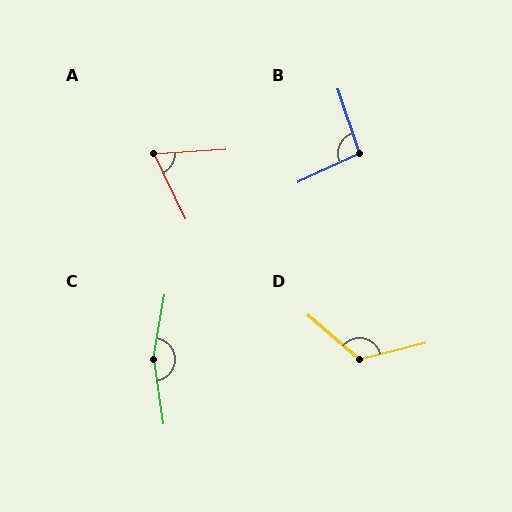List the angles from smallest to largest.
A (68°), B (96°), D (126°), C (161°).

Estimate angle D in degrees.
Approximately 126 degrees.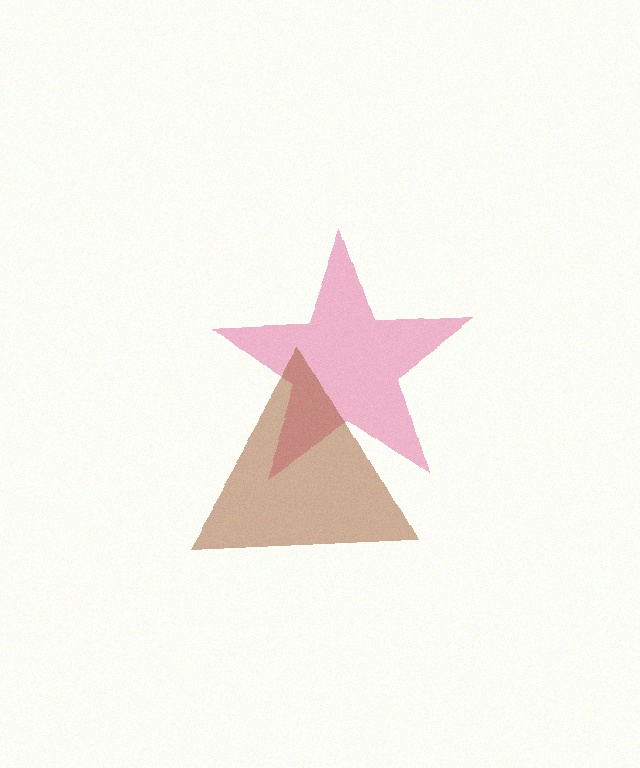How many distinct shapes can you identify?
There are 2 distinct shapes: a pink star, a brown triangle.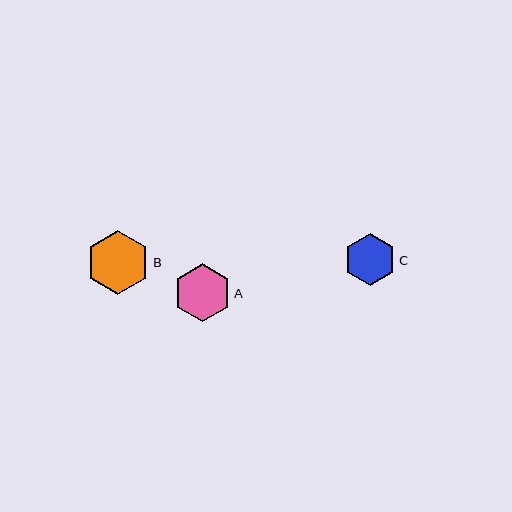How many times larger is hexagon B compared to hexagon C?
Hexagon B is approximately 1.2 times the size of hexagon C.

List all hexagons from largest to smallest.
From largest to smallest: B, A, C.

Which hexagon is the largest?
Hexagon B is the largest with a size of approximately 64 pixels.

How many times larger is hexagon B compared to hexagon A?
Hexagon B is approximately 1.1 times the size of hexagon A.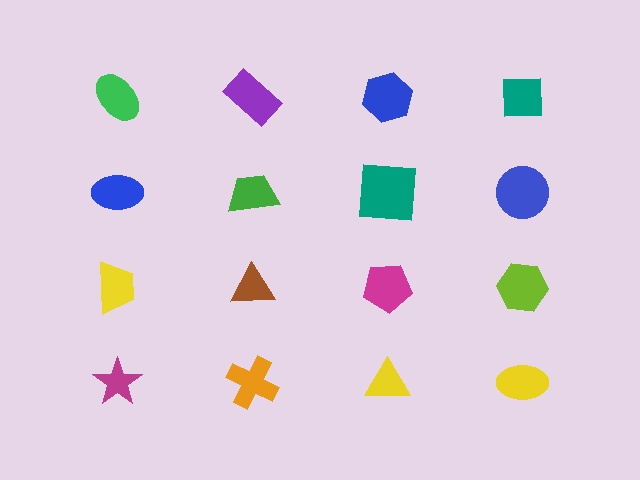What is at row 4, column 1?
A magenta star.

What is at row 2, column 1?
A blue ellipse.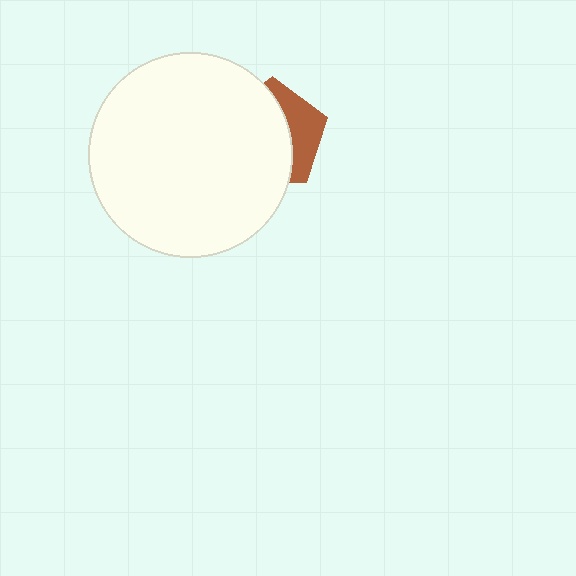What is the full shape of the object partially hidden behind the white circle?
The partially hidden object is a brown pentagon.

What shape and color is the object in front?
The object in front is a white circle.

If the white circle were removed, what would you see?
You would see the complete brown pentagon.